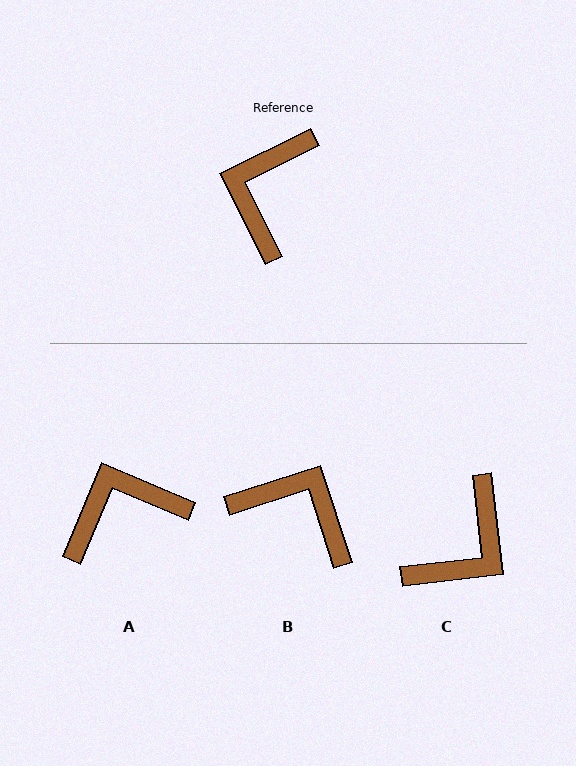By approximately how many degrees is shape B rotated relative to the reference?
Approximately 98 degrees clockwise.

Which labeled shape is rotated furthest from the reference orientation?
C, about 160 degrees away.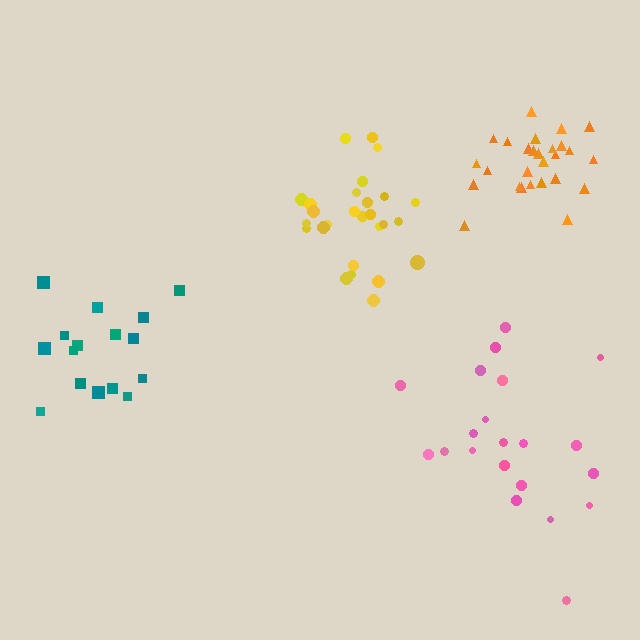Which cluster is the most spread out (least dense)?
Pink.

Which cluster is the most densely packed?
Orange.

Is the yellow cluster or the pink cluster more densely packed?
Yellow.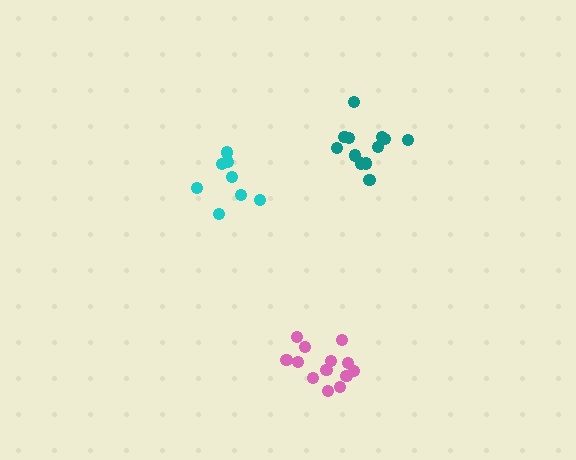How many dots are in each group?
Group 1: 8 dots, Group 2: 12 dots, Group 3: 13 dots (33 total).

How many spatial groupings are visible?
There are 3 spatial groupings.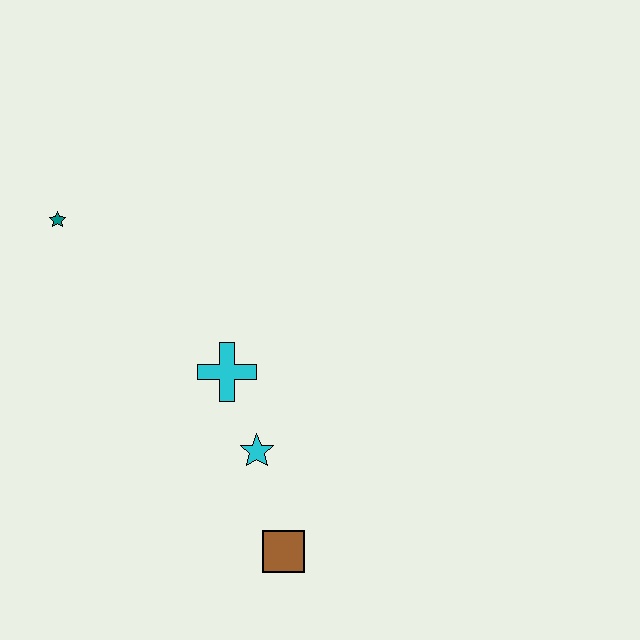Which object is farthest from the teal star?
The brown square is farthest from the teal star.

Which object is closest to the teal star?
The cyan cross is closest to the teal star.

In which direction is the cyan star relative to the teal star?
The cyan star is below the teal star.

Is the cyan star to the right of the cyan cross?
Yes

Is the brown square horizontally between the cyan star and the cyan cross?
No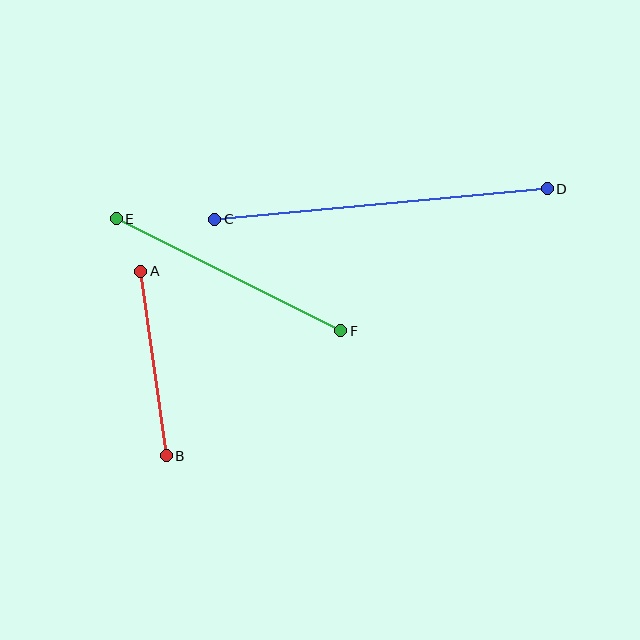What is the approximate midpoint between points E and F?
The midpoint is at approximately (228, 275) pixels.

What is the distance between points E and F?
The distance is approximately 251 pixels.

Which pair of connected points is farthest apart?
Points C and D are farthest apart.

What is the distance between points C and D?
The distance is approximately 334 pixels.